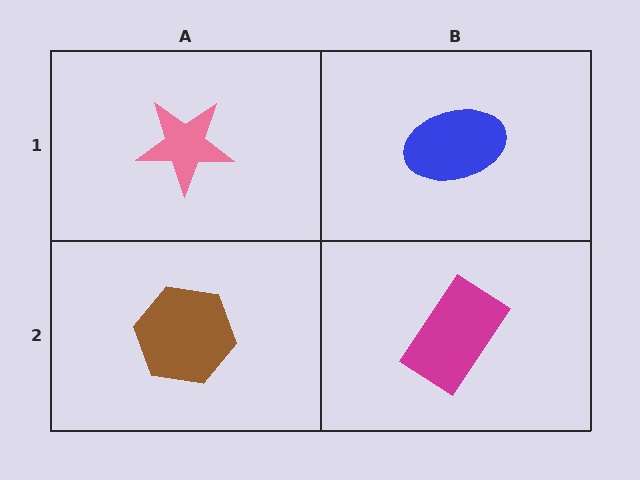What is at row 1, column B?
A blue ellipse.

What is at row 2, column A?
A brown hexagon.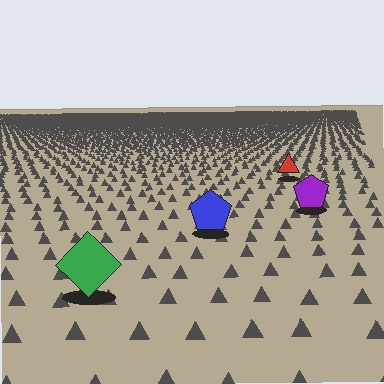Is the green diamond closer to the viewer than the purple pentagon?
Yes. The green diamond is closer — you can tell from the texture gradient: the ground texture is coarser near it.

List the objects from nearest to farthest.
From nearest to farthest: the green diamond, the blue pentagon, the purple pentagon, the red triangle.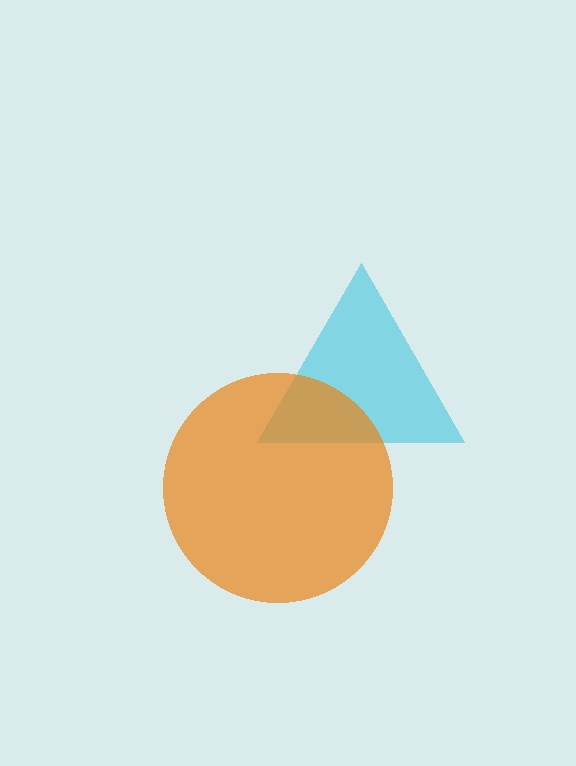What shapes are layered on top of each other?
The layered shapes are: a cyan triangle, an orange circle.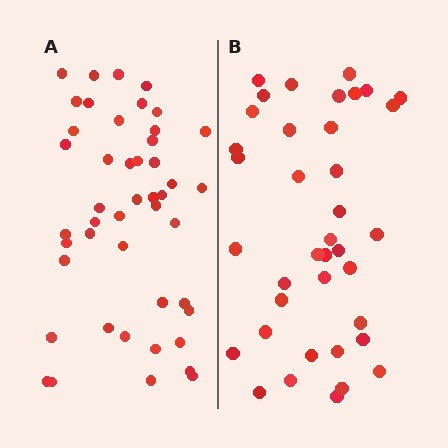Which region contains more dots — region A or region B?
Region A (the left region) has more dots.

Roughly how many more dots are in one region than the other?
Region A has roughly 8 or so more dots than region B.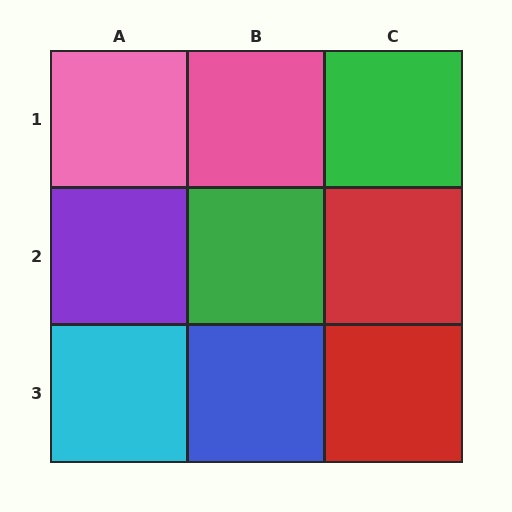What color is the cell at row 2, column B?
Green.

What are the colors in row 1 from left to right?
Pink, pink, green.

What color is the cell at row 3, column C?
Red.